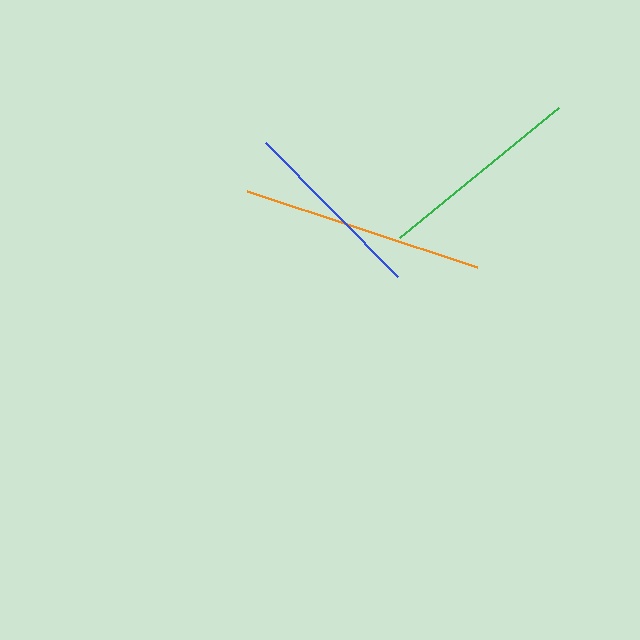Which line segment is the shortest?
The blue line is the shortest at approximately 188 pixels.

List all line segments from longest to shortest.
From longest to shortest: orange, green, blue.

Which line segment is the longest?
The orange line is the longest at approximately 242 pixels.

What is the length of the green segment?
The green segment is approximately 205 pixels long.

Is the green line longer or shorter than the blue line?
The green line is longer than the blue line.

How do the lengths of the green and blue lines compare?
The green and blue lines are approximately the same length.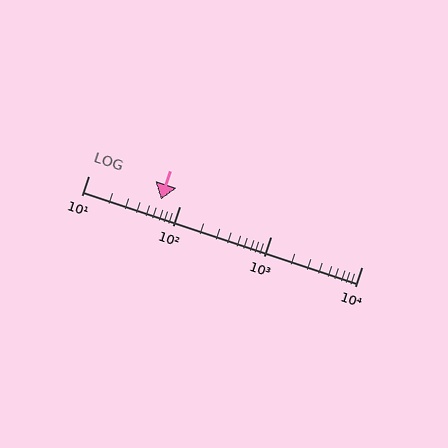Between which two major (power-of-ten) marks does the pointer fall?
The pointer is between 10 and 100.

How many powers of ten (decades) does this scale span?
The scale spans 3 decades, from 10 to 10000.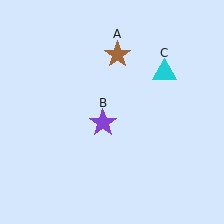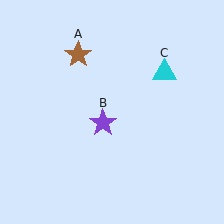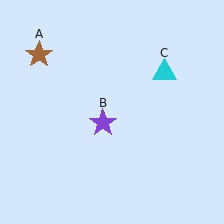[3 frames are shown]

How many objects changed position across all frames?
1 object changed position: brown star (object A).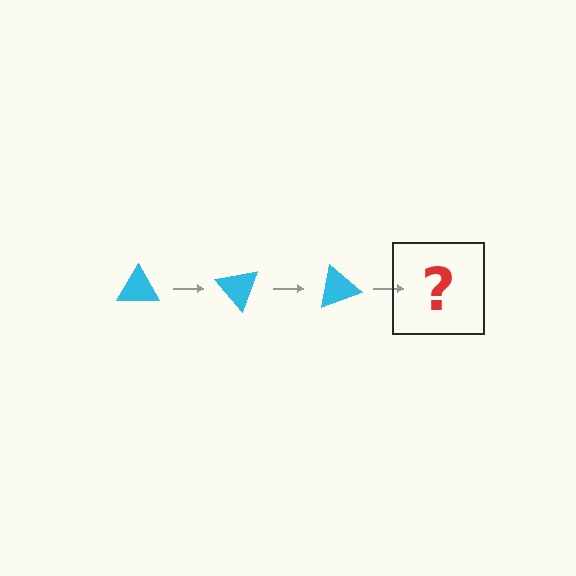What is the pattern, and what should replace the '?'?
The pattern is that the triangle rotates 50 degrees each step. The '?' should be a cyan triangle rotated 150 degrees.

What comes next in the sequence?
The next element should be a cyan triangle rotated 150 degrees.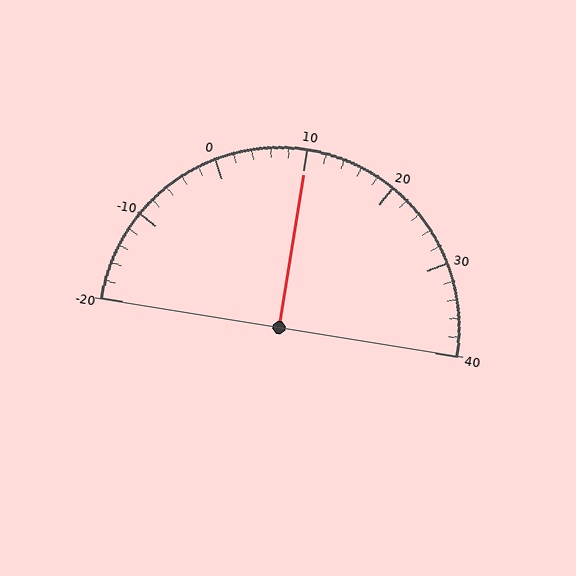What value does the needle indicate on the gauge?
The needle indicates approximately 10.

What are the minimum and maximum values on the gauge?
The gauge ranges from -20 to 40.